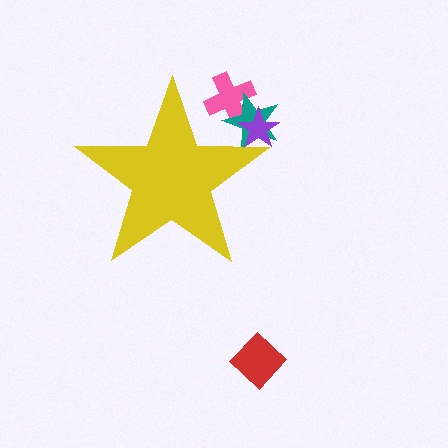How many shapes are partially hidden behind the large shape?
3 shapes are partially hidden.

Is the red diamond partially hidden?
No, the red diamond is fully visible.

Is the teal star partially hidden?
Yes, the teal star is partially hidden behind the yellow star.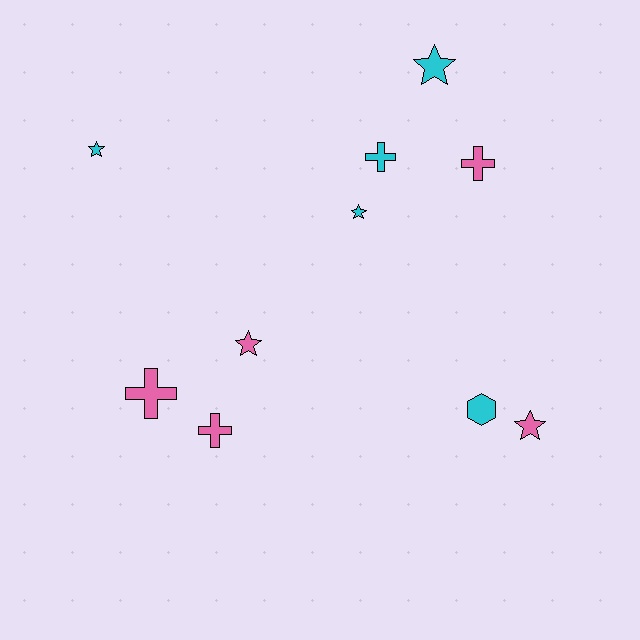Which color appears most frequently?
Pink, with 5 objects.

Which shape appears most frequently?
Star, with 5 objects.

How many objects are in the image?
There are 10 objects.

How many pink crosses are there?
There are 3 pink crosses.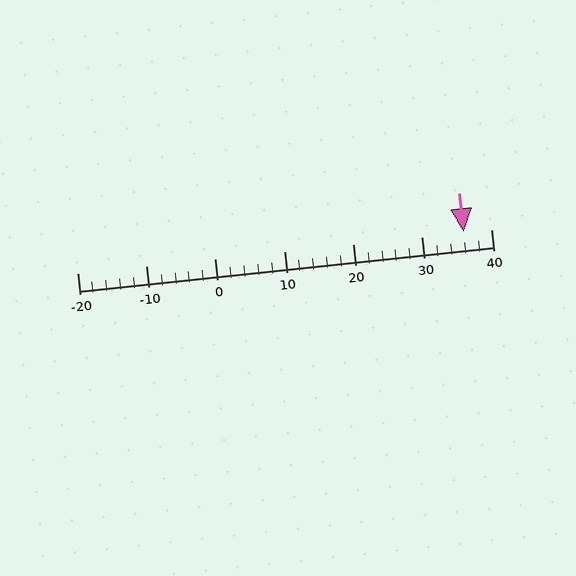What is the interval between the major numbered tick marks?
The major tick marks are spaced 10 units apart.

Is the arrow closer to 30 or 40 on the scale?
The arrow is closer to 40.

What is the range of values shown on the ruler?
The ruler shows values from -20 to 40.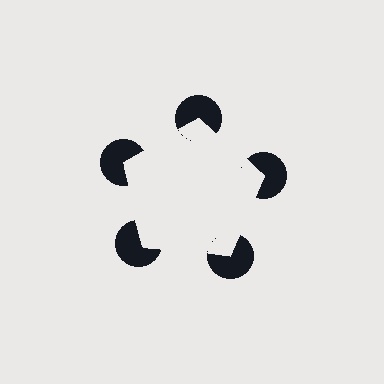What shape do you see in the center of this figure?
An illusory pentagon — its edges are inferred from the aligned wedge cuts in the pac-man discs, not physically drawn.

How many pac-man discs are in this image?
There are 5 — one at each vertex of the illusory pentagon.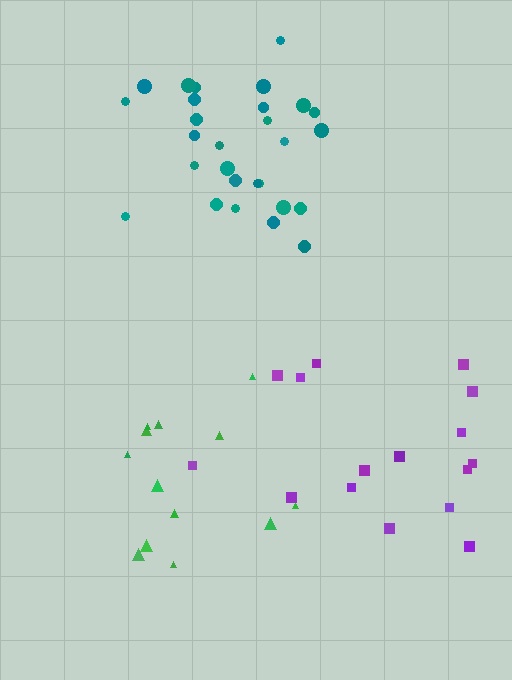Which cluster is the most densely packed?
Teal.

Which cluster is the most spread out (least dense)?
Purple.